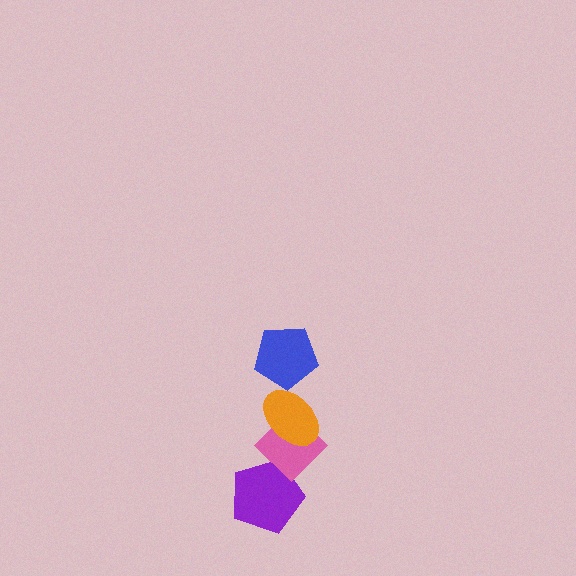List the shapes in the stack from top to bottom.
From top to bottom: the blue pentagon, the orange ellipse, the pink diamond, the purple pentagon.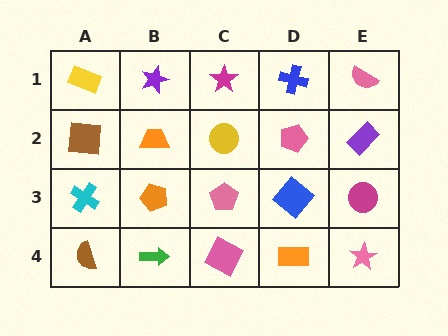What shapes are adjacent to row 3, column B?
An orange trapezoid (row 2, column B), a green arrow (row 4, column B), a cyan cross (row 3, column A), a pink pentagon (row 3, column C).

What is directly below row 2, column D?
A blue diamond.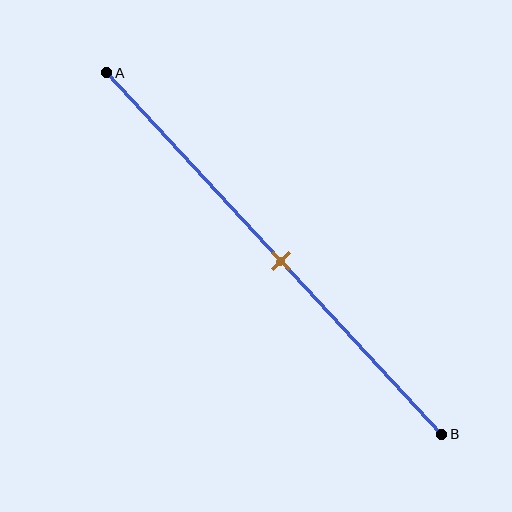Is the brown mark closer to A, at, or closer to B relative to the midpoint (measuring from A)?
The brown mark is approximately at the midpoint of segment AB.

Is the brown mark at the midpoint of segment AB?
Yes, the mark is approximately at the midpoint.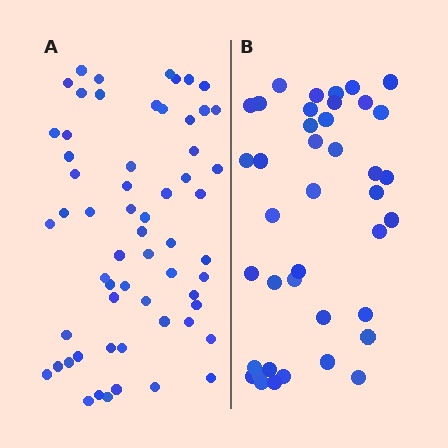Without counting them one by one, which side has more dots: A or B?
Region A (the left region) has more dots.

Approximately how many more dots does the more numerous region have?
Region A has approximately 20 more dots than region B.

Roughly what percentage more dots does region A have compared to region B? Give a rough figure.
About 50% more.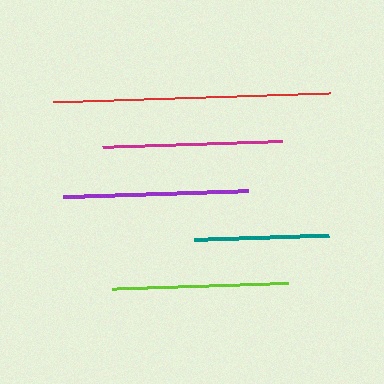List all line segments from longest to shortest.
From longest to shortest: red, purple, magenta, lime, teal.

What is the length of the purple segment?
The purple segment is approximately 186 pixels long.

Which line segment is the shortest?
The teal line is the shortest at approximately 135 pixels.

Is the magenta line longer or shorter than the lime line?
The magenta line is longer than the lime line.